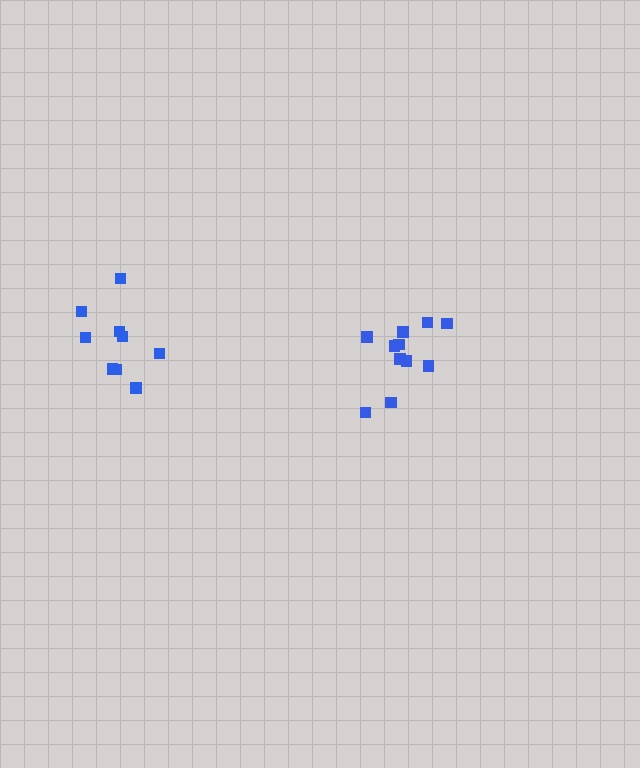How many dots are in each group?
Group 1: 12 dots, Group 2: 9 dots (21 total).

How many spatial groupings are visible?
There are 2 spatial groupings.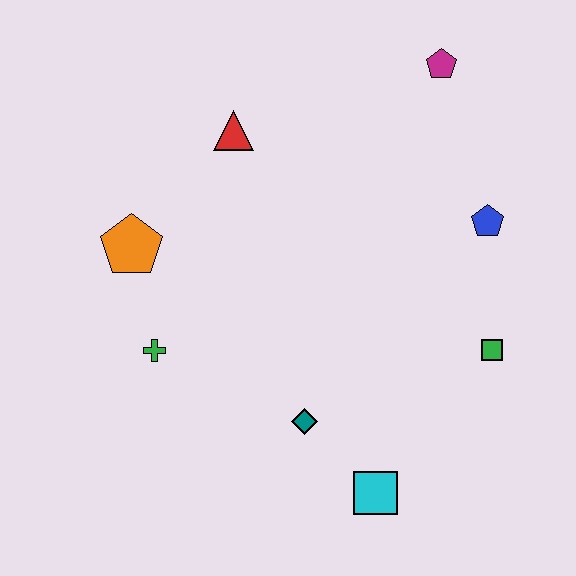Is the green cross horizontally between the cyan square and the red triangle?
No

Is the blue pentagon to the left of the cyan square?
No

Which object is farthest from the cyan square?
The magenta pentagon is farthest from the cyan square.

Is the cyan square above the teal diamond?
No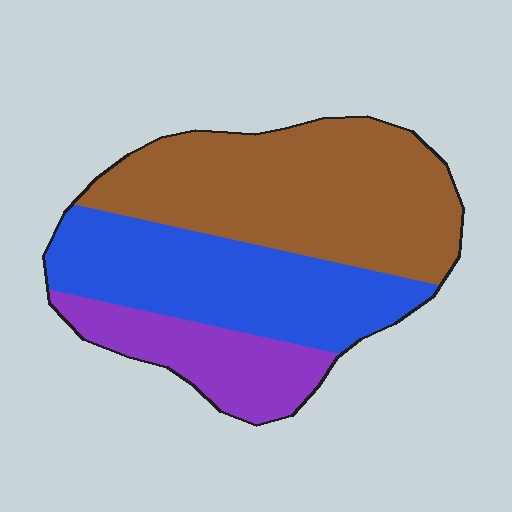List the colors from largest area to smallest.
From largest to smallest: brown, blue, purple.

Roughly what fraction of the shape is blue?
Blue covers around 35% of the shape.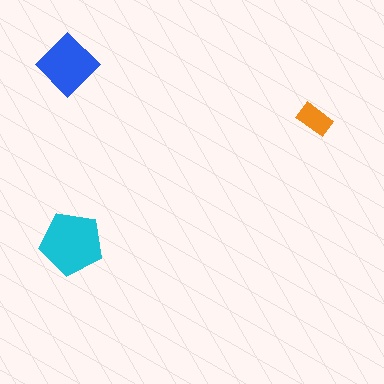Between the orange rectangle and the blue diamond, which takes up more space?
The blue diamond.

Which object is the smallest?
The orange rectangle.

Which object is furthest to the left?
The blue diamond is leftmost.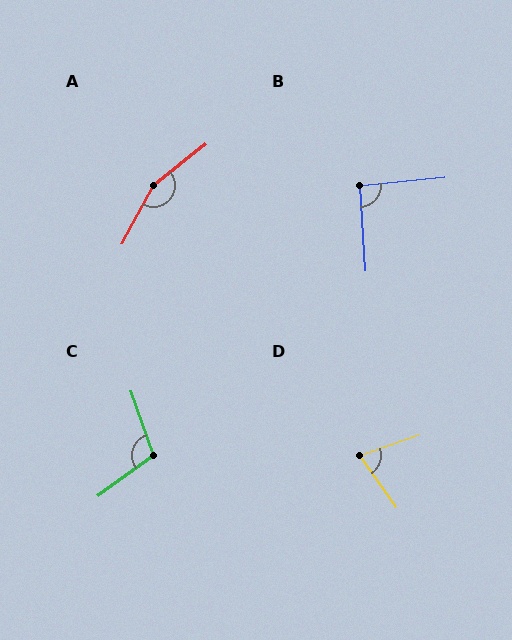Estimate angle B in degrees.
Approximately 92 degrees.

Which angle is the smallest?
D, at approximately 74 degrees.